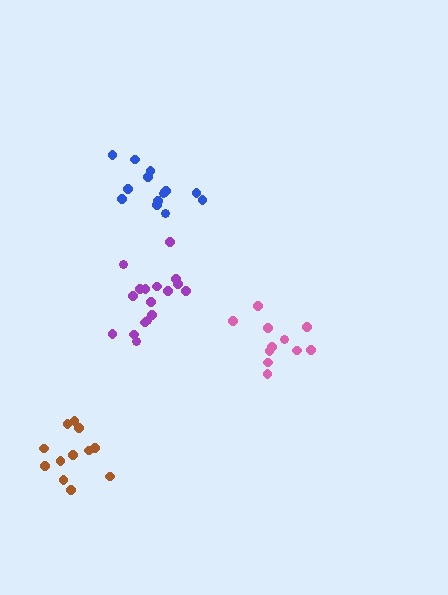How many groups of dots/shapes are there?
There are 4 groups.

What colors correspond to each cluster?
The clusters are colored: brown, blue, pink, purple.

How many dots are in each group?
Group 1: 12 dots, Group 2: 13 dots, Group 3: 11 dots, Group 4: 17 dots (53 total).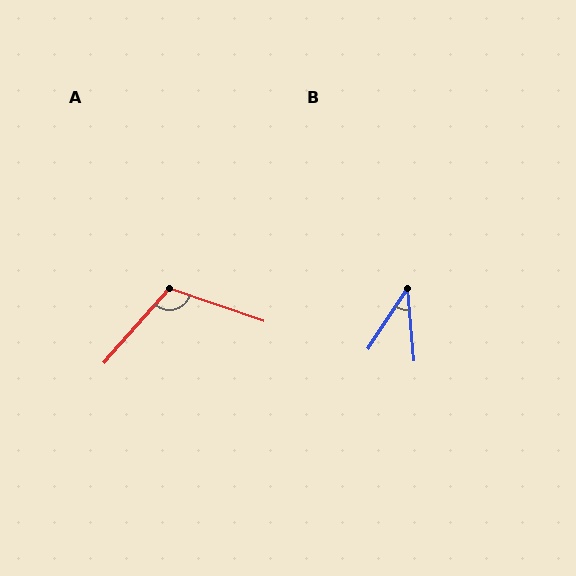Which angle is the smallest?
B, at approximately 38 degrees.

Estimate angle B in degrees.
Approximately 38 degrees.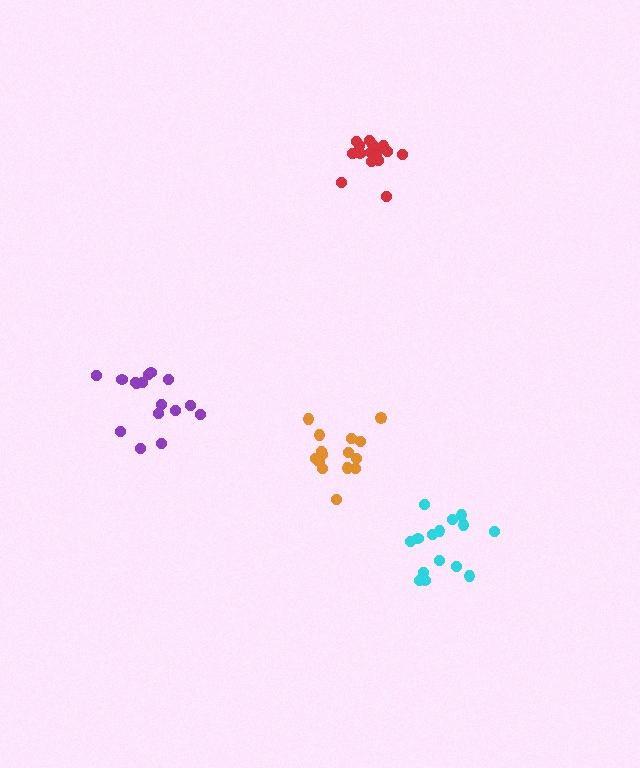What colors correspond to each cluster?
The clusters are colored: cyan, orange, red, purple.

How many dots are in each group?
Group 1: 15 dots, Group 2: 15 dots, Group 3: 17 dots, Group 4: 16 dots (63 total).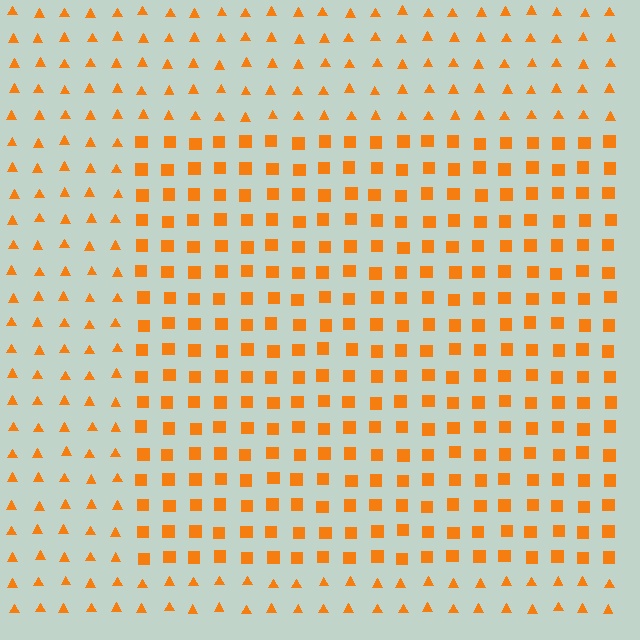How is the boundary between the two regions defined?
The boundary is defined by a change in element shape: squares inside vs. triangles outside. All elements share the same color and spacing.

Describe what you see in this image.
The image is filled with small orange elements arranged in a uniform grid. A rectangle-shaped region contains squares, while the surrounding area contains triangles. The boundary is defined purely by the change in element shape.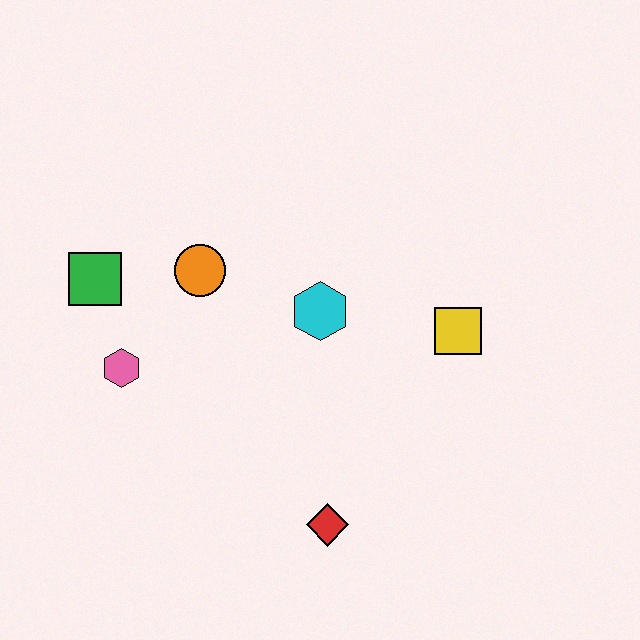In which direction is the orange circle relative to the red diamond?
The orange circle is above the red diamond.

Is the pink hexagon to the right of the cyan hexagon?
No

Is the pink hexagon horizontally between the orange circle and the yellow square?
No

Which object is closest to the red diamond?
The cyan hexagon is closest to the red diamond.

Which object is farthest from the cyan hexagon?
The green square is farthest from the cyan hexagon.